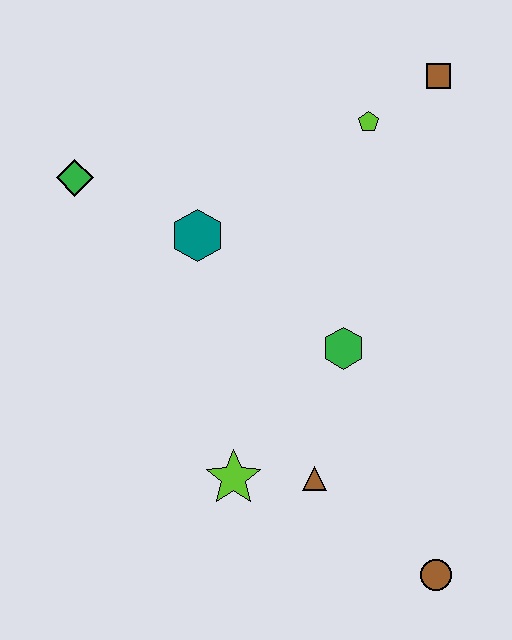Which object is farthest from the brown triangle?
The brown square is farthest from the brown triangle.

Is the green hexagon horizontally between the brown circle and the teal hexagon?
Yes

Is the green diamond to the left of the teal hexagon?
Yes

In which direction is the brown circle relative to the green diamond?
The brown circle is below the green diamond.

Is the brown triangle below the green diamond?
Yes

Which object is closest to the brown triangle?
The lime star is closest to the brown triangle.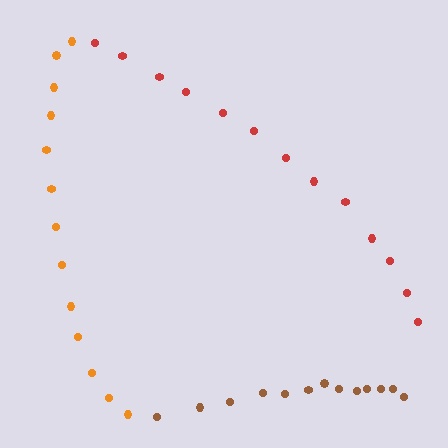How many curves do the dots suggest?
There are 3 distinct paths.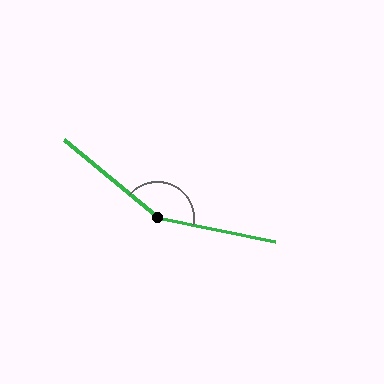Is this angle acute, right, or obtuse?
It is obtuse.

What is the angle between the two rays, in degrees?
Approximately 151 degrees.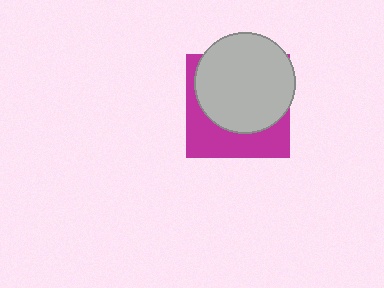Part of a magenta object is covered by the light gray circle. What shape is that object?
It is a square.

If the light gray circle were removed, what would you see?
You would see the complete magenta square.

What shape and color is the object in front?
The object in front is a light gray circle.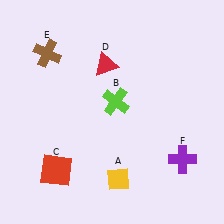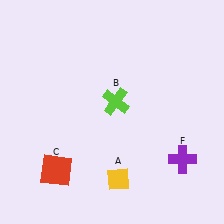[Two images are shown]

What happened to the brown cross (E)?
The brown cross (E) was removed in Image 2. It was in the top-left area of Image 1.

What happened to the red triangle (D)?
The red triangle (D) was removed in Image 2. It was in the top-left area of Image 1.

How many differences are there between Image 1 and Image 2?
There are 2 differences between the two images.